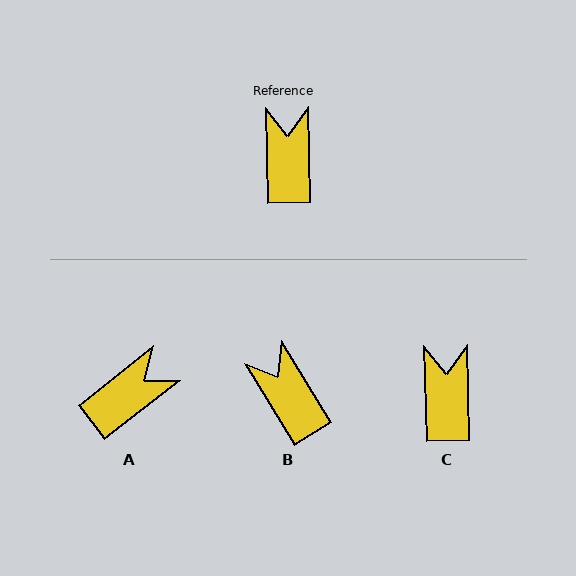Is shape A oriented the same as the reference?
No, it is off by about 53 degrees.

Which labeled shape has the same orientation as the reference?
C.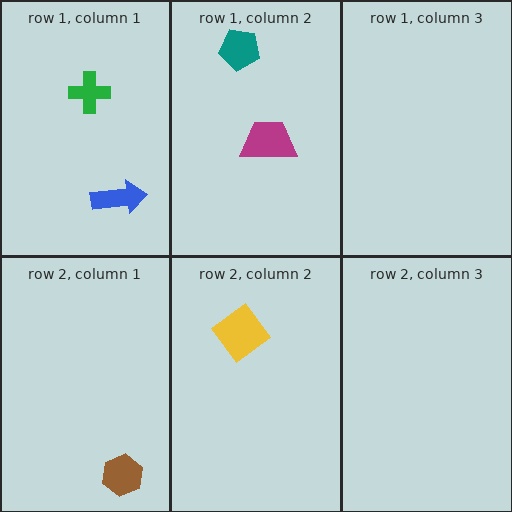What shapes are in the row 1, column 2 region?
The magenta trapezoid, the teal pentagon.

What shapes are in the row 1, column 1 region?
The green cross, the blue arrow.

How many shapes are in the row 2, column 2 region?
1.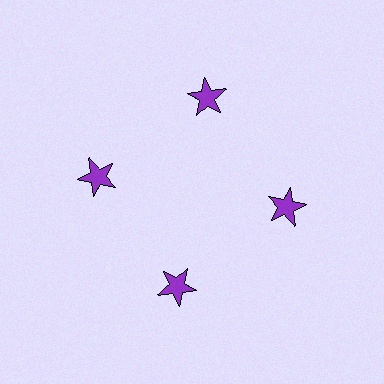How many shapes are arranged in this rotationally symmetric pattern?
There are 4 shapes, arranged in 4 groups of 1.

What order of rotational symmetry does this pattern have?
This pattern has 4-fold rotational symmetry.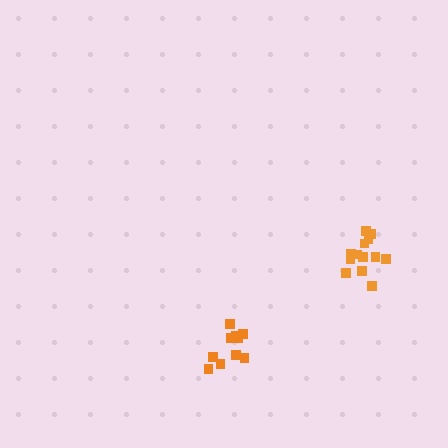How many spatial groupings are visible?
There are 2 spatial groupings.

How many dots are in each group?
Group 1: 10 dots, Group 2: 13 dots (23 total).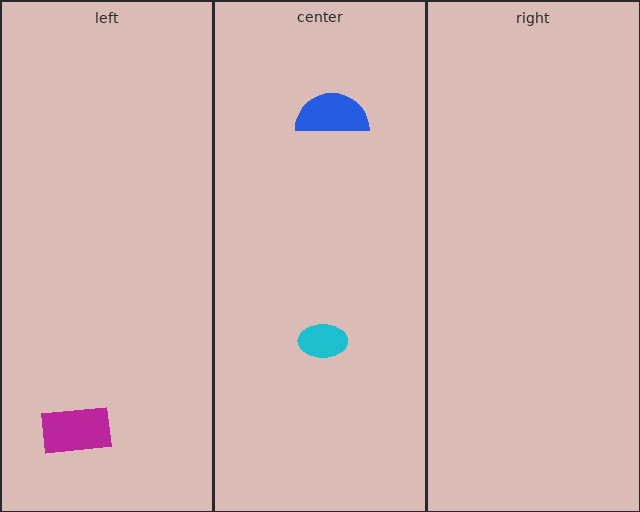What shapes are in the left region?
The magenta rectangle.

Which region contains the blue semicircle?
The center region.